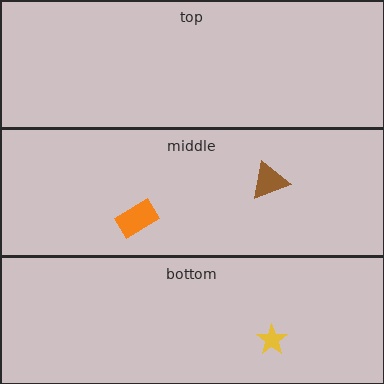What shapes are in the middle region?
The brown triangle, the orange rectangle.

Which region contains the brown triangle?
The middle region.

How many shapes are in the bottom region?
1.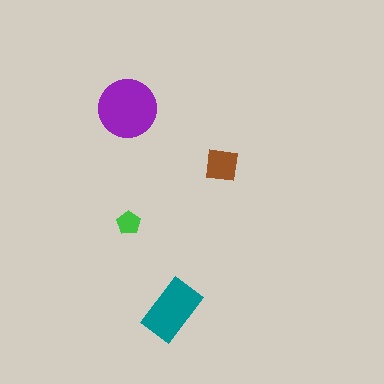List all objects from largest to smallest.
The purple circle, the teal rectangle, the brown square, the green pentagon.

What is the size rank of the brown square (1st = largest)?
3rd.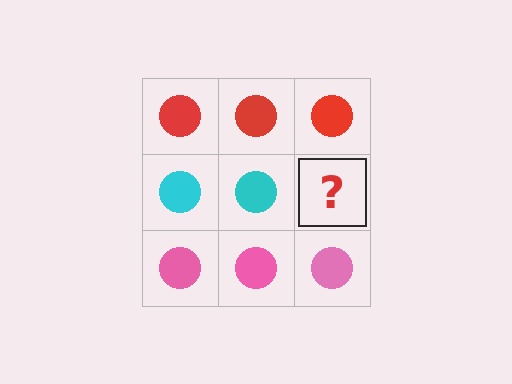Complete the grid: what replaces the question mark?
The question mark should be replaced with a cyan circle.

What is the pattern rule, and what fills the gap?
The rule is that each row has a consistent color. The gap should be filled with a cyan circle.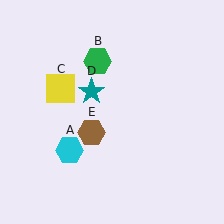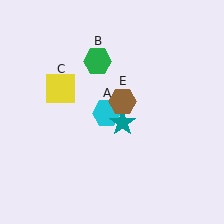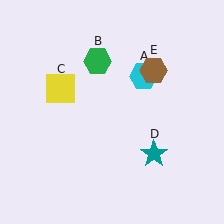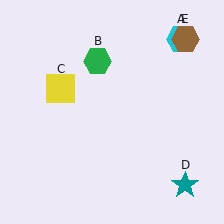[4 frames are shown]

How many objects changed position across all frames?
3 objects changed position: cyan hexagon (object A), teal star (object D), brown hexagon (object E).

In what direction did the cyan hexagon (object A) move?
The cyan hexagon (object A) moved up and to the right.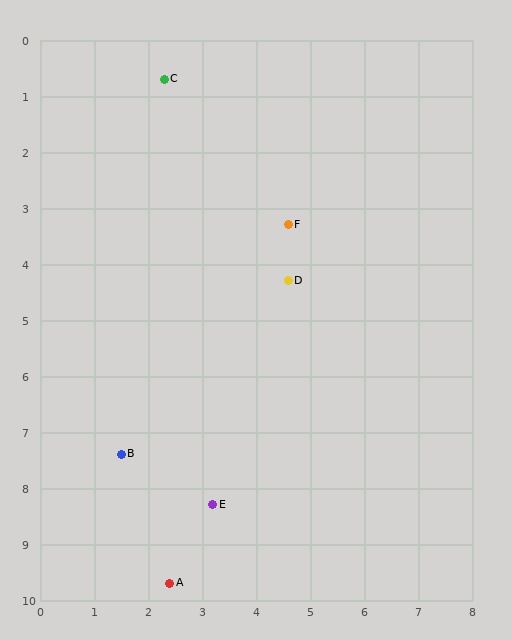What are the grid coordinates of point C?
Point C is at approximately (2.3, 0.7).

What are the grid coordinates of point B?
Point B is at approximately (1.5, 7.4).